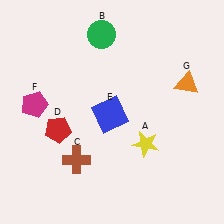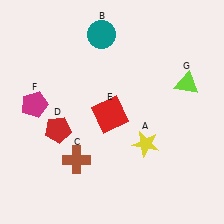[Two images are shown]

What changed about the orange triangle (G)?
In Image 1, G is orange. In Image 2, it changed to lime.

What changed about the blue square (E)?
In Image 1, E is blue. In Image 2, it changed to red.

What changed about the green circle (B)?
In Image 1, B is green. In Image 2, it changed to teal.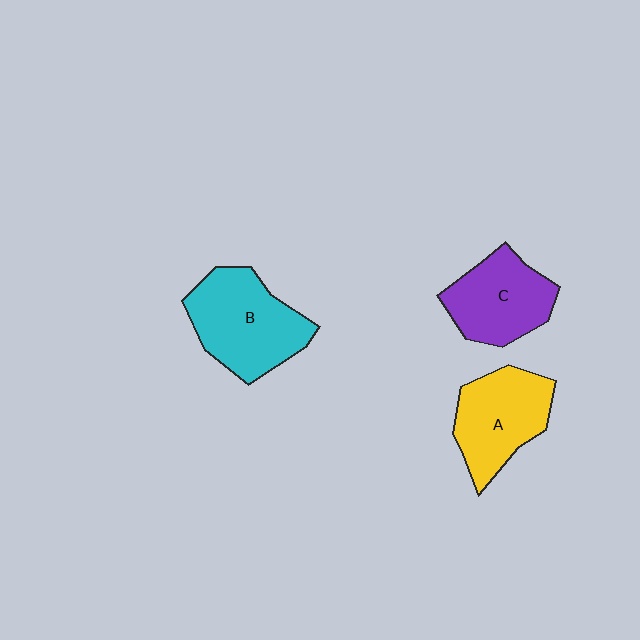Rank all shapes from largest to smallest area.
From largest to smallest: B (cyan), A (yellow), C (purple).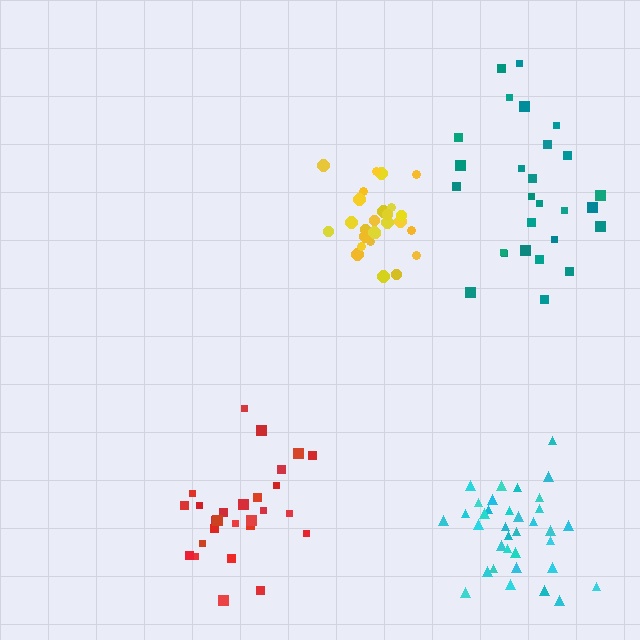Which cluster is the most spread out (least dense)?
Teal.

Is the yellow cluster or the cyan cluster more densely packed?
Yellow.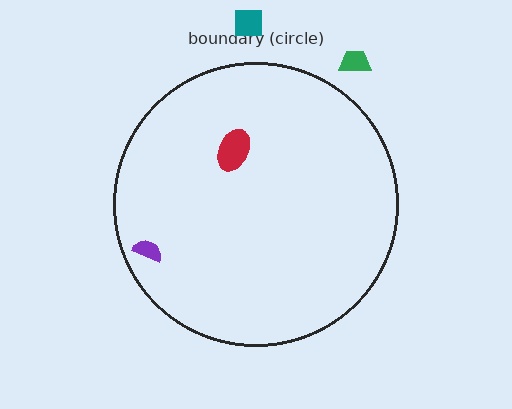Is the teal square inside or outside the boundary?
Outside.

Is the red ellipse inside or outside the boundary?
Inside.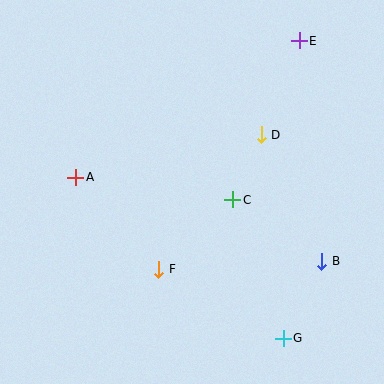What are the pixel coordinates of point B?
Point B is at (322, 261).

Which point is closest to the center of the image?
Point C at (233, 200) is closest to the center.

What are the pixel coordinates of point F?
Point F is at (159, 269).